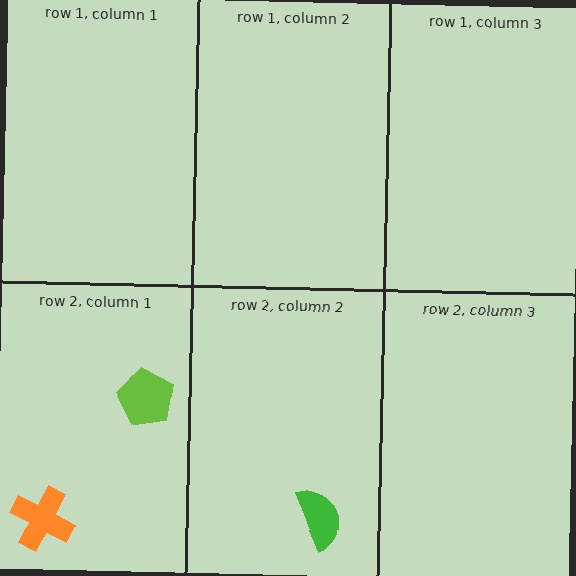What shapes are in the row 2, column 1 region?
The lime pentagon, the orange cross.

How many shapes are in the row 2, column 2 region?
1.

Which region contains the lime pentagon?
The row 2, column 1 region.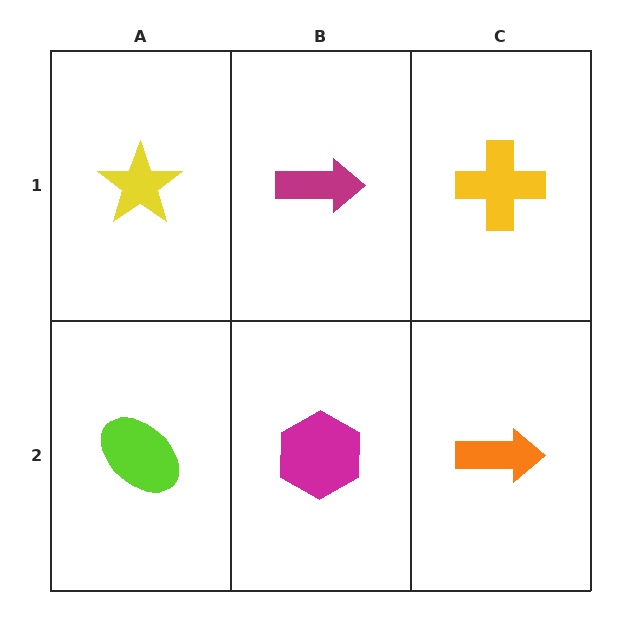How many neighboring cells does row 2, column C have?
2.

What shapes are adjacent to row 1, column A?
A lime ellipse (row 2, column A), a magenta arrow (row 1, column B).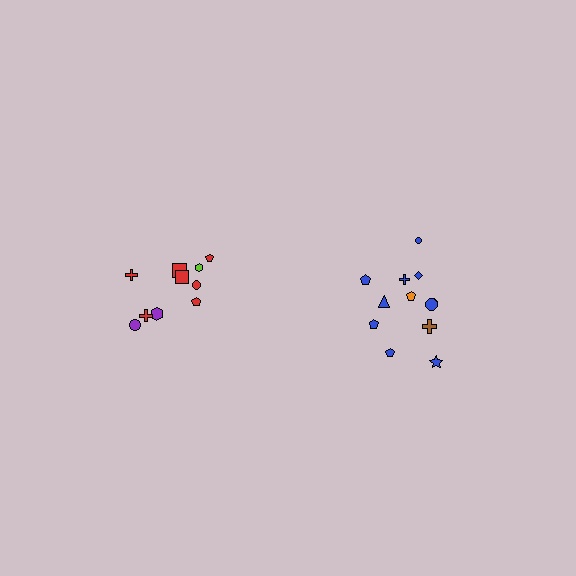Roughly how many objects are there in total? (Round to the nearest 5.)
Roughly 20 objects in total.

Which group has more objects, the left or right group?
The right group.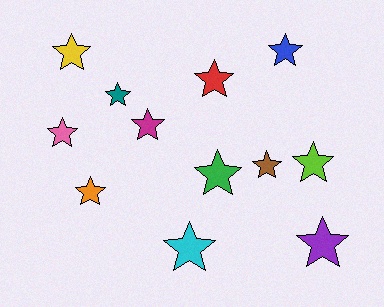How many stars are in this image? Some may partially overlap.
There are 12 stars.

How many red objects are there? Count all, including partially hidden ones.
There is 1 red object.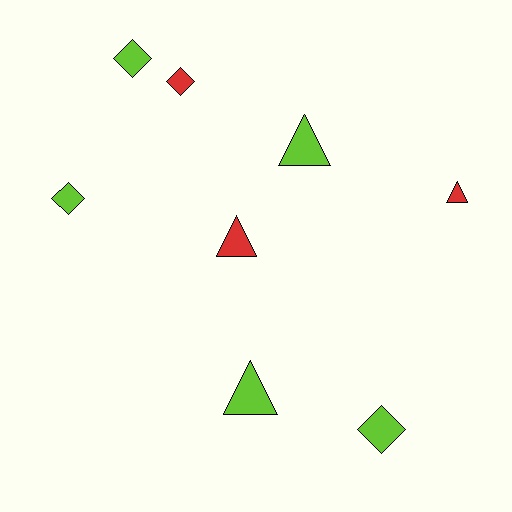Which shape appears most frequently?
Triangle, with 4 objects.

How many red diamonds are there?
There is 1 red diamond.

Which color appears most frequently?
Lime, with 5 objects.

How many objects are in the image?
There are 8 objects.